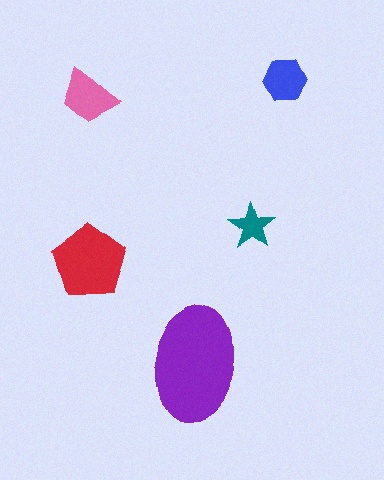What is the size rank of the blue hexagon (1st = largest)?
4th.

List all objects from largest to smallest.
The purple ellipse, the red pentagon, the pink trapezoid, the blue hexagon, the teal star.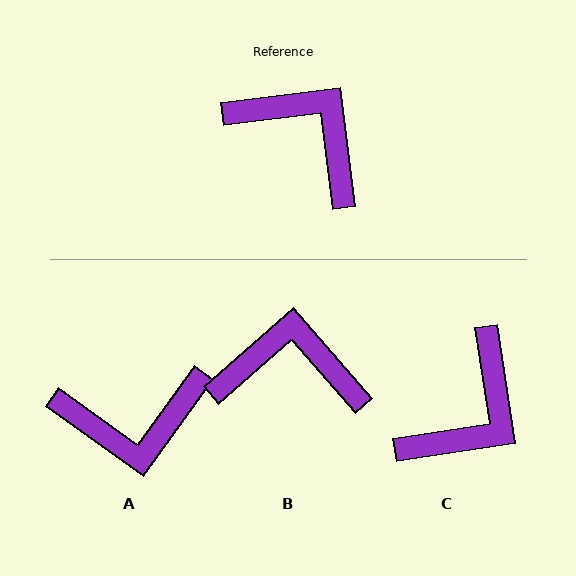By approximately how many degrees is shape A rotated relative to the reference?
Approximately 133 degrees clockwise.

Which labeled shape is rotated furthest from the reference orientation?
A, about 133 degrees away.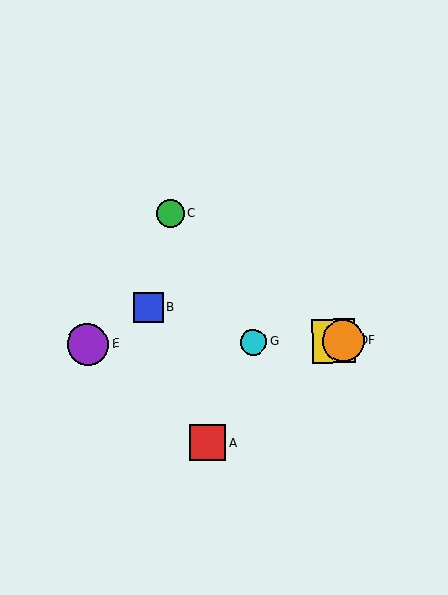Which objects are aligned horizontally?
Objects D, E, F, G are aligned horizontally.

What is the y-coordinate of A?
Object A is at y≈443.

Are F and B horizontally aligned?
No, F is at y≈341 and B is at y≈307.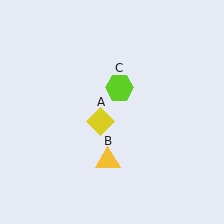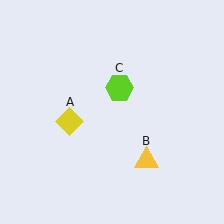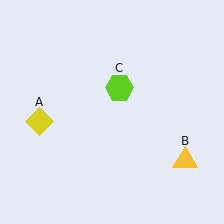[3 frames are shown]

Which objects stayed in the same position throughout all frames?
Lime hexagon (object C) remained stationary.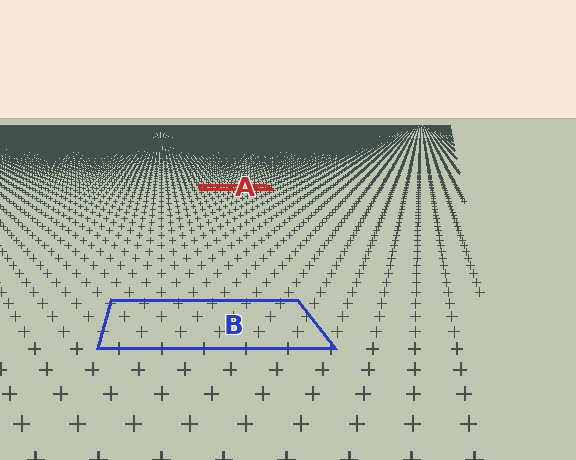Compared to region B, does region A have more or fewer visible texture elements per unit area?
Region A has more texture elements per unit area — they are packed more densely because it is farther away.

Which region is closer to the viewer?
Region B is closer. The texture elements there are larger and more spread out.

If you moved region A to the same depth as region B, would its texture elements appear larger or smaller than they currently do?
They would appear larger. At a closer depth, the same texture elements are projected at a bigger on-screen size.